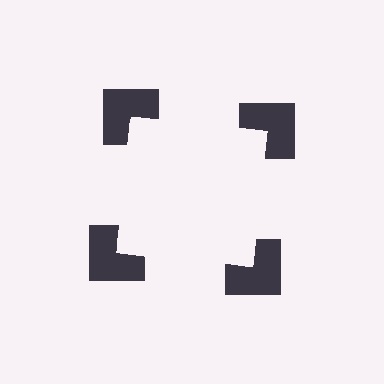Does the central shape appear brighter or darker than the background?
It typically appears slightly brighter than the background, even though no actual brightness change is drawn.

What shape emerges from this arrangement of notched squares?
An illusory square — its edges are inferred from the aligned wedge cuts in the notched squares, not physically drawn.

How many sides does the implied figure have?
4 sides.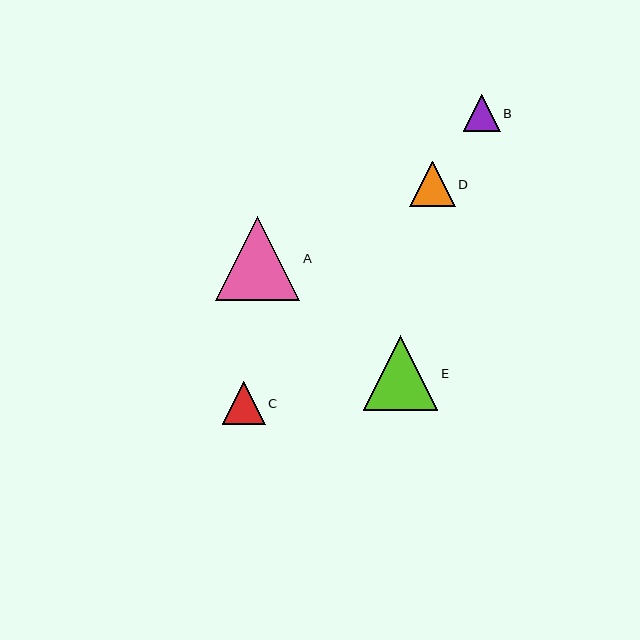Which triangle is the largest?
Triangle A is the largest with a size of approximately 84 pixels.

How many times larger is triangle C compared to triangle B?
Triangle C is approximately 1.2 times the size of triangle B.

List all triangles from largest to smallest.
From largest to smallest: A, E, D, C, B.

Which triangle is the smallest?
Triangle B is the smallest with a size of approximately 37 pixels.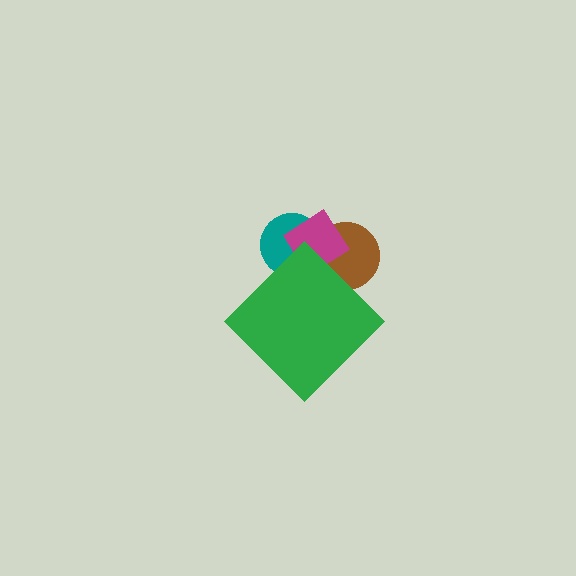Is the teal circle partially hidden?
Yes, the teal circle is partially hidden behind the green diamond.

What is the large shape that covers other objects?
A green diamond.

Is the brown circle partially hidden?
Yes, the brown circle is partially hidden behind the green diamond.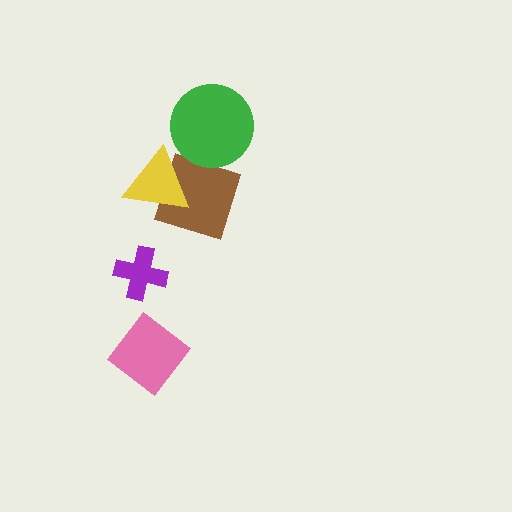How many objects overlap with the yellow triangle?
1 object overlaps with the yellow triangle.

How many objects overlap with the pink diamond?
0 objects overlap with the pink diamond.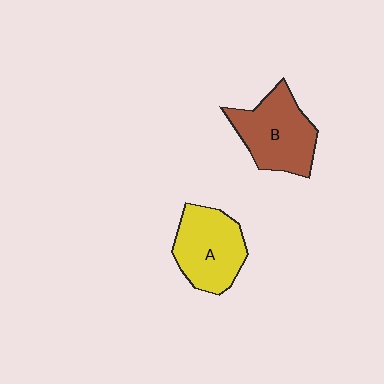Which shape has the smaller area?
Shape A (yellow).